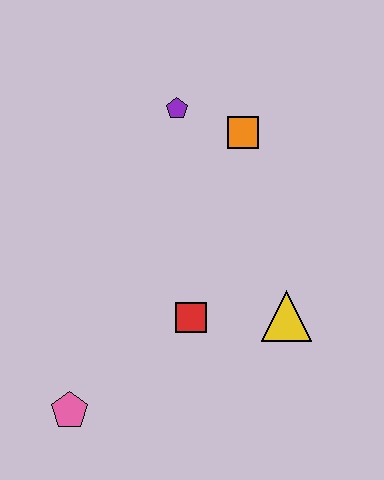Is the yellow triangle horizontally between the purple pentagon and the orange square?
No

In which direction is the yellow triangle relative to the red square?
The yellow triangle is to the right of the red square.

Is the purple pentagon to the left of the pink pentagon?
No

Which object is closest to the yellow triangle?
The red square is closest to the yellow triangle.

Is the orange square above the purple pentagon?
No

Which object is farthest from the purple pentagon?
The pink pentagon is farthest from the purple pentagon.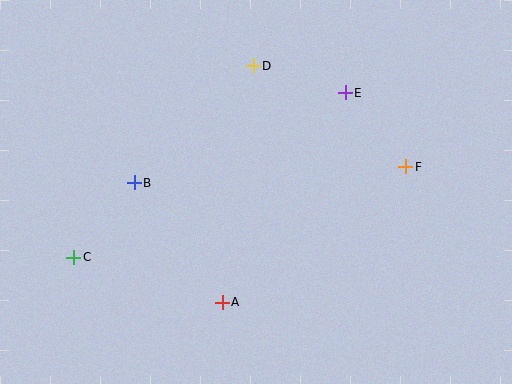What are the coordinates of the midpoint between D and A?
The midpoint between D and A is at (238, 184).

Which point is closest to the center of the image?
Point A at (222, 302) is closest to the center.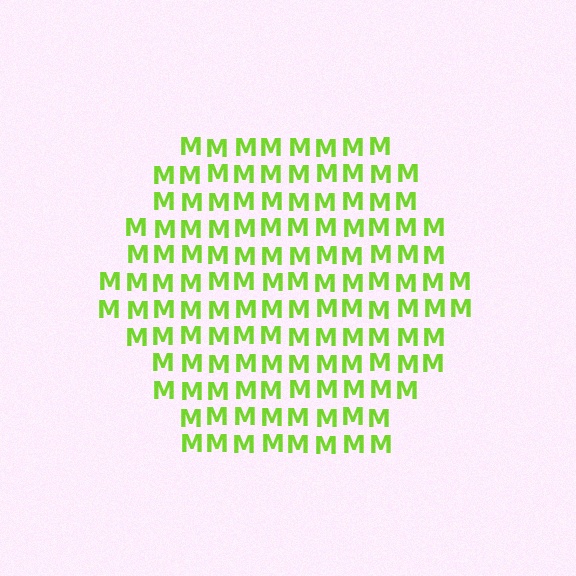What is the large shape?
The large shape is a hexagon.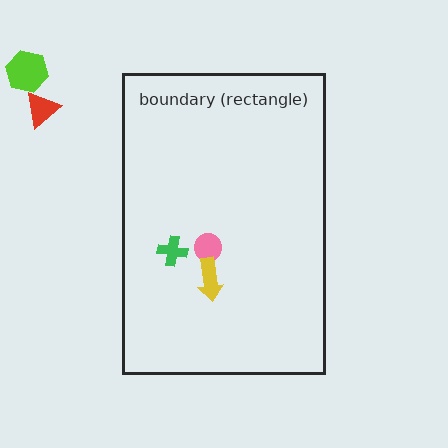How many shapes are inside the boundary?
3 inside, 2 outside.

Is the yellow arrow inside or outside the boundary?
Inside.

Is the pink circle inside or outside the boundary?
Inside.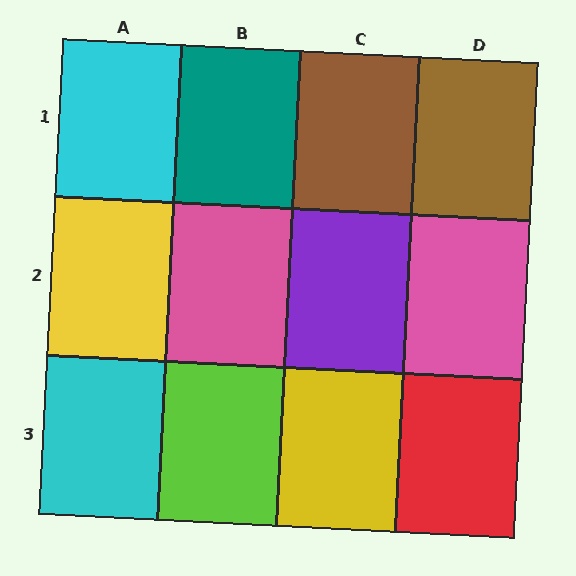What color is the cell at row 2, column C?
Purple.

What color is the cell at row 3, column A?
Cyan.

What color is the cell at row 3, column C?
Yellow.